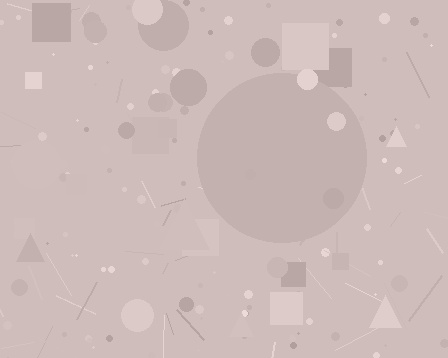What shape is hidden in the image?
A circle is hidden in the image.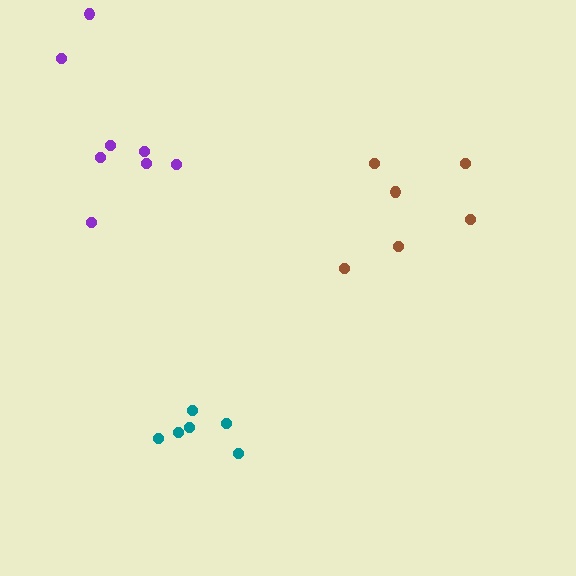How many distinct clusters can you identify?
There are 3 distinct clusters.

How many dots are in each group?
Group 1: 8 dots, Group 2: 6 dots, Group 3: 6 dots (20 total).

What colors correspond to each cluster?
The clusters are colored: purple, brown, teal.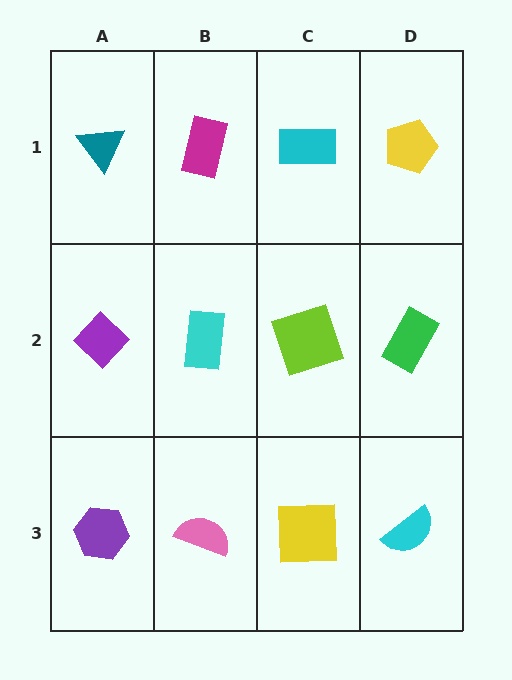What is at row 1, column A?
A teal triangle.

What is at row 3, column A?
A purple hexagon.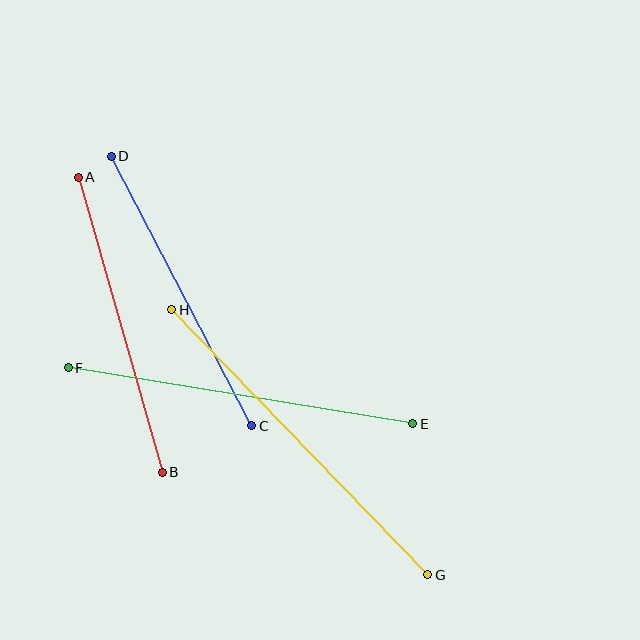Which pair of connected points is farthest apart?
Points G and H are farthest apart.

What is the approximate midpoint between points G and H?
The midpoint is at approximately (300, 442) pixels.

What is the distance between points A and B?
The distance is approximately 307 pixels.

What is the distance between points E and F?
The distance is approximately 349 pixels.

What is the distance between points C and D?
The distance is approximately 304 pixels.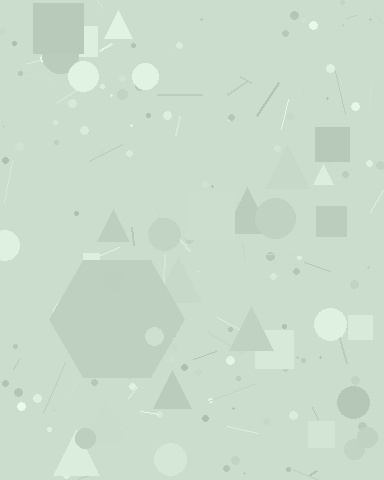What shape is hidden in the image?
A hexagon is hidden in the image.